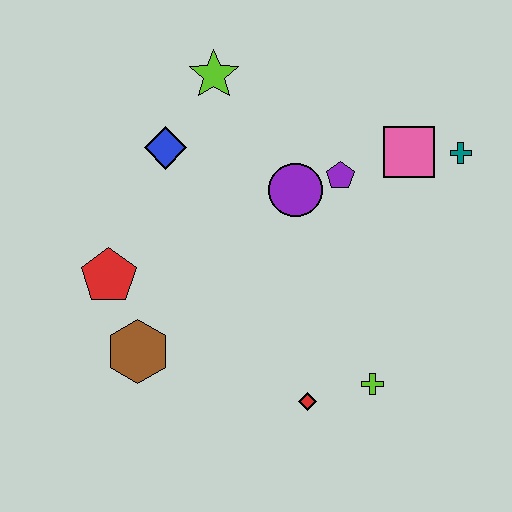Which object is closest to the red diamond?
The lime cross is closest to the red diamond.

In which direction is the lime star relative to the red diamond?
The lime star is above the red diamond.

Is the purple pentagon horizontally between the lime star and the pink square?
Yes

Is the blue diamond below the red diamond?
No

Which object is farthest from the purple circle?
The brown hexagon is farthest from the purple circle.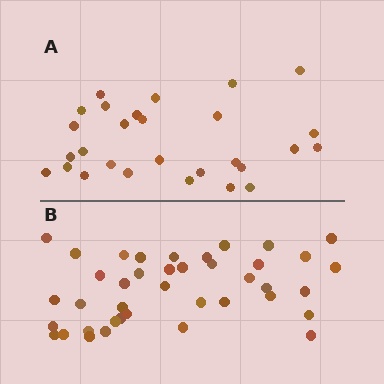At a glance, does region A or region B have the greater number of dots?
Region B (the bottom region) has more dots.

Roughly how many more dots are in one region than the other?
Region B has roughly 12 or so more dots than region A.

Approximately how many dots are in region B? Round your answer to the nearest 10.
About 40 dots.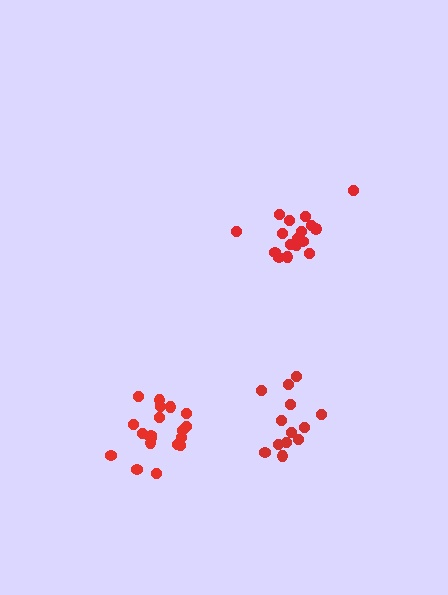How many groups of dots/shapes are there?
There are 3 groups.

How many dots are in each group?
Group 1: 19 dots, Group 2: 13 dots, Group 3: 19 dots (51 total).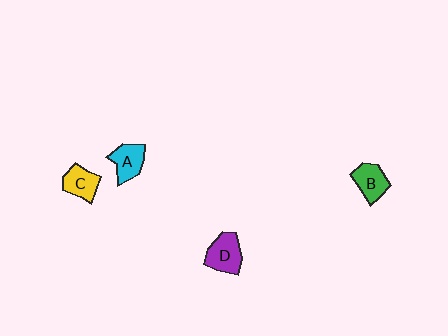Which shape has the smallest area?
Shape C (yellow).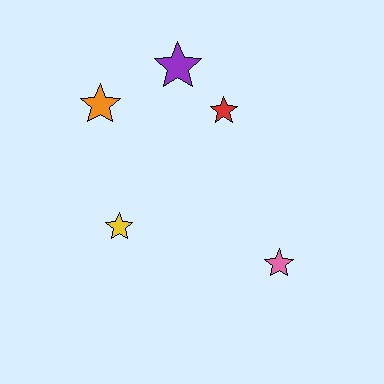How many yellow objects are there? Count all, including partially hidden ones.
There is 1 yellow object.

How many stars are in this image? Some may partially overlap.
There are 5 stars.